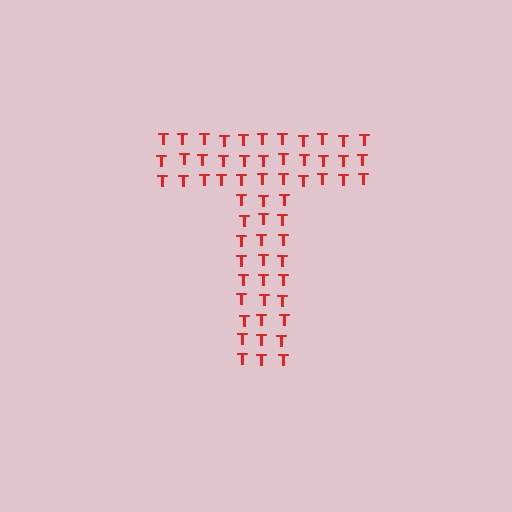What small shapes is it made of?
It is made of small letter T's.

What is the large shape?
The large shape is the letter T.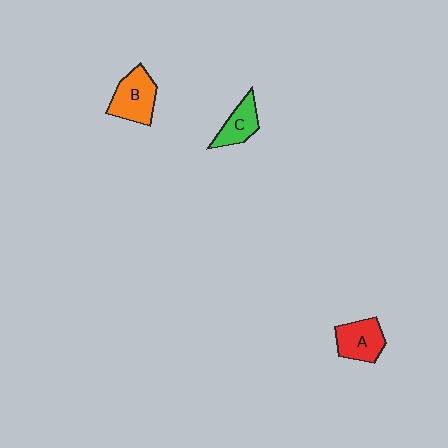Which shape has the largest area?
Shape B (orange).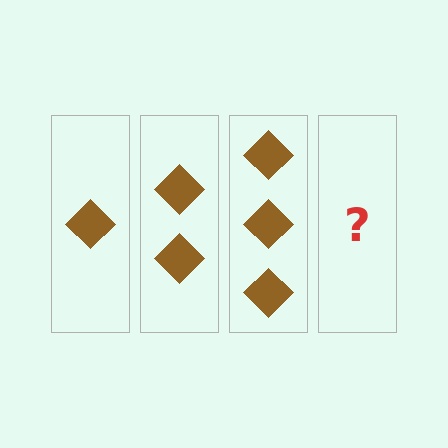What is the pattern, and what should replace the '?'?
The pattern is that each step adds one more diamond. The '?' should be 4 diamonds.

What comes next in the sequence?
The next element should be 4 diamonds.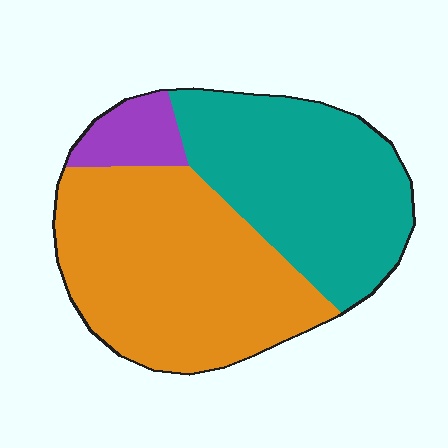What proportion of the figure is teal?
Teal covers 42% of the figure.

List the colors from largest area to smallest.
From largest to smallest: orange, teal, purple.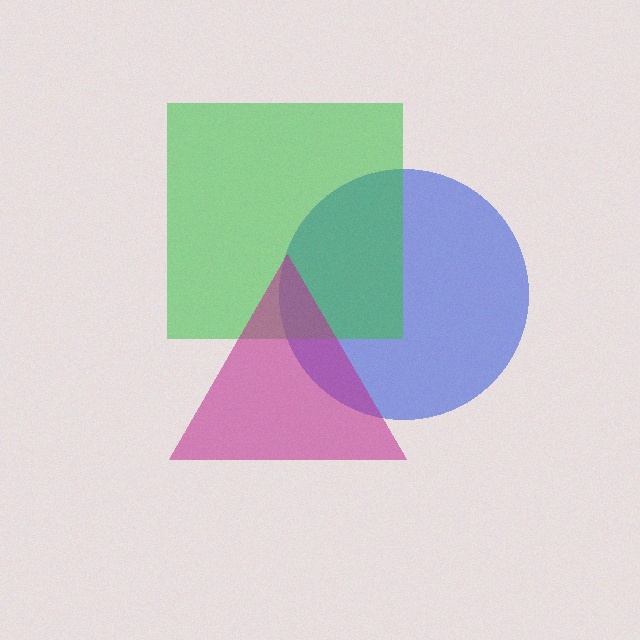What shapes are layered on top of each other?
The layered shapes are: a blue circle, a green square, a magenta triangle.